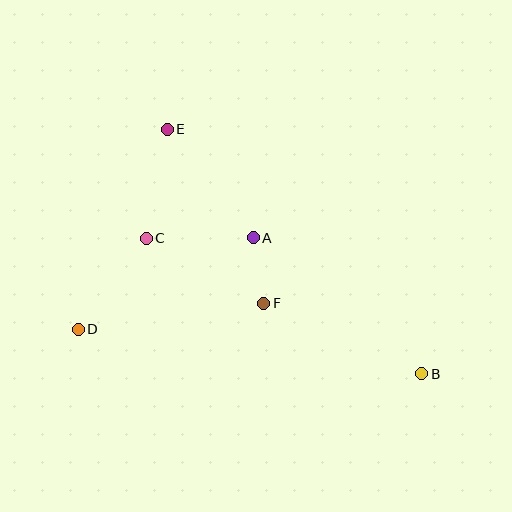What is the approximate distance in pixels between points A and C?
The distance between A and C is approximately 107 pixels.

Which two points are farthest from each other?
Points B and E are farthest from each other.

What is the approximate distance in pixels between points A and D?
The distance between A and D is approximately 197 pixels.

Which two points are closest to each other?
Points A and F are closest to each other.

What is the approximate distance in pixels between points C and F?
The distance between C and F is approximately 134 pixels.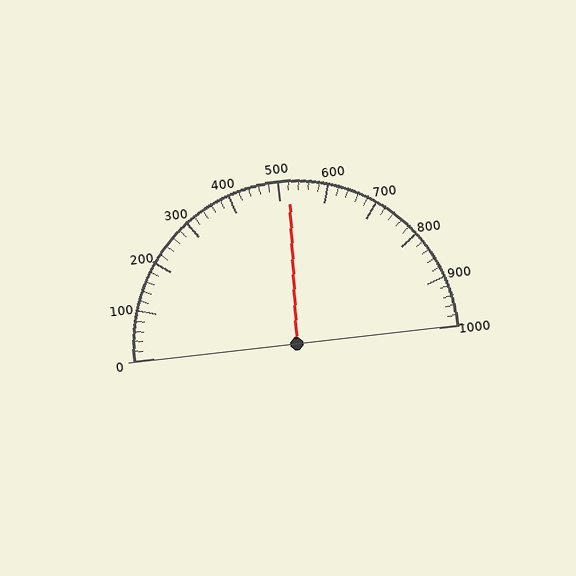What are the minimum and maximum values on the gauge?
The gauge ranges from 0 to 1000.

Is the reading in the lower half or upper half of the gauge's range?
The reading is in the upper half of the range (0 to 1000).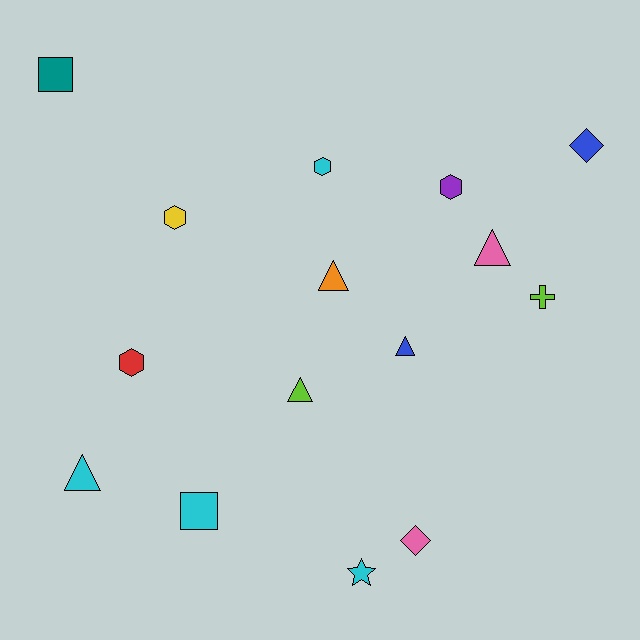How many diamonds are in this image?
There are 2 diamonds.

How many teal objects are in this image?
There is 1 teal object.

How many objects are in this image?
There are 15 objects.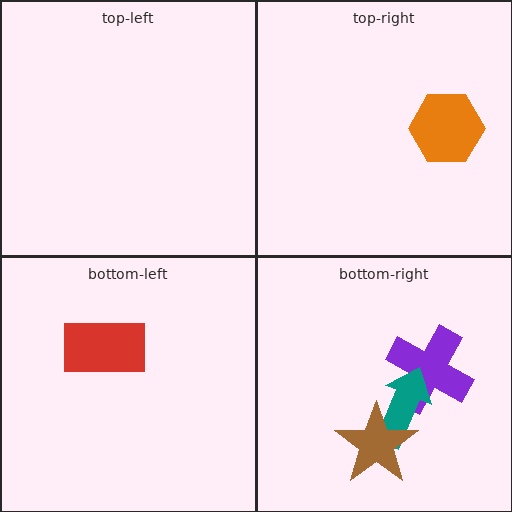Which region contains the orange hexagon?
The top-right region.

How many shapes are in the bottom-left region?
1.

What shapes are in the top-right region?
The orange hexagon.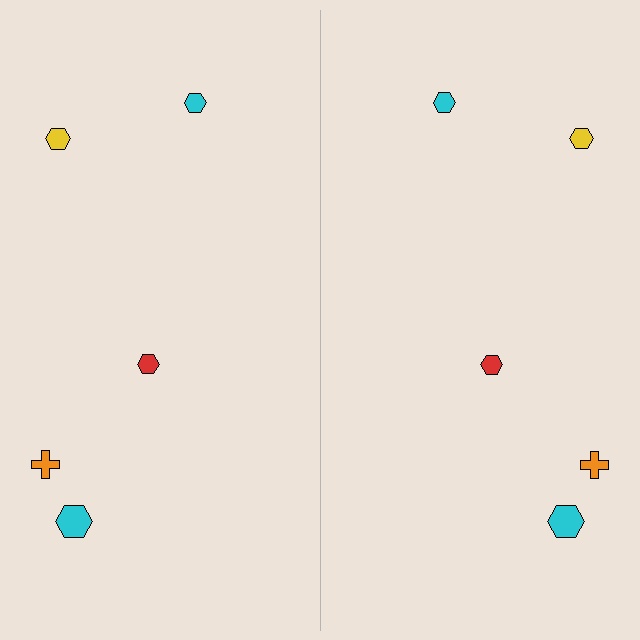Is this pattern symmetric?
Yes, this pattern has bilateral (reflection) symmetry.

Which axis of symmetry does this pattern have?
The pattern has a vertical axis of symmetry running through the center of the image.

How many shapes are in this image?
There are 10 shapes in this image.